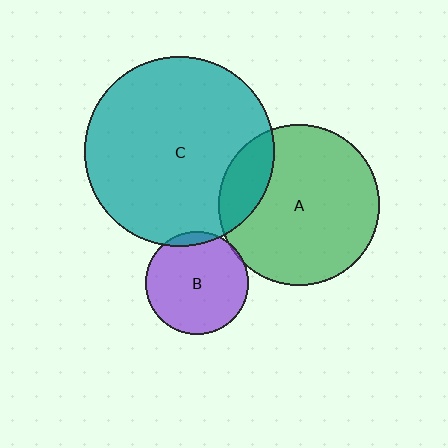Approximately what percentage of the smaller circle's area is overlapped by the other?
Approximately 5%.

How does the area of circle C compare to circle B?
Approximately 3.4 times.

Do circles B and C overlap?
Yes.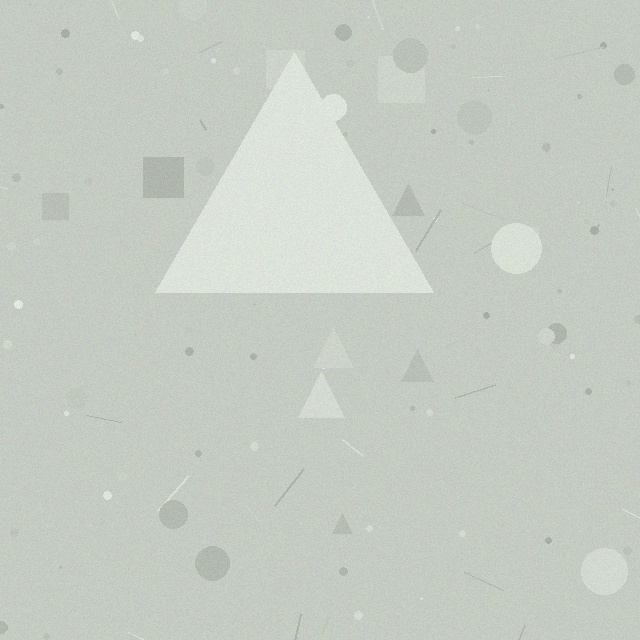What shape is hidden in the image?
A triangle is hidden in the image.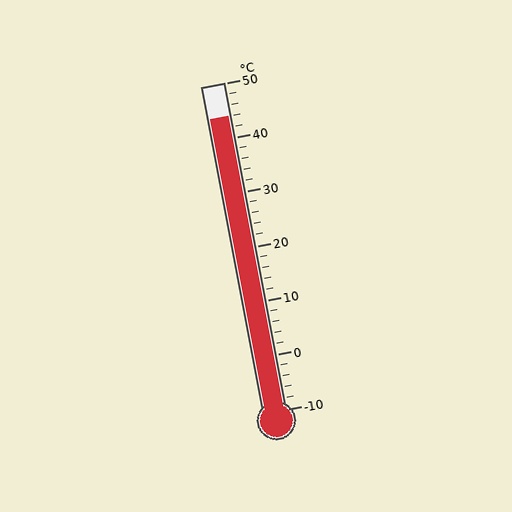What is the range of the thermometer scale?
The thermometer scale ranges from -10°C to 50°C.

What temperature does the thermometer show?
The thermometer shows approximately 44°C.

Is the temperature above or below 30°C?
The temperature is above 30°C.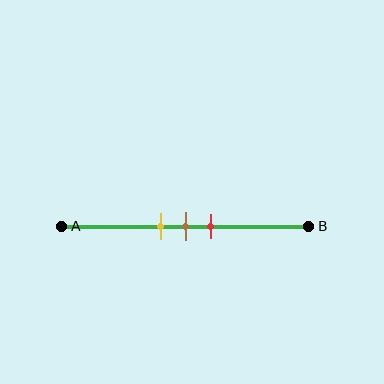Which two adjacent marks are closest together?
The yellow and brown marks are the closest adjacent pair.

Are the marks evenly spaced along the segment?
Yes, the marks are approximately evenly spaced.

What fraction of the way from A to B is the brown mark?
The brown mark is approximately 50% (0.5) of the way from A to B.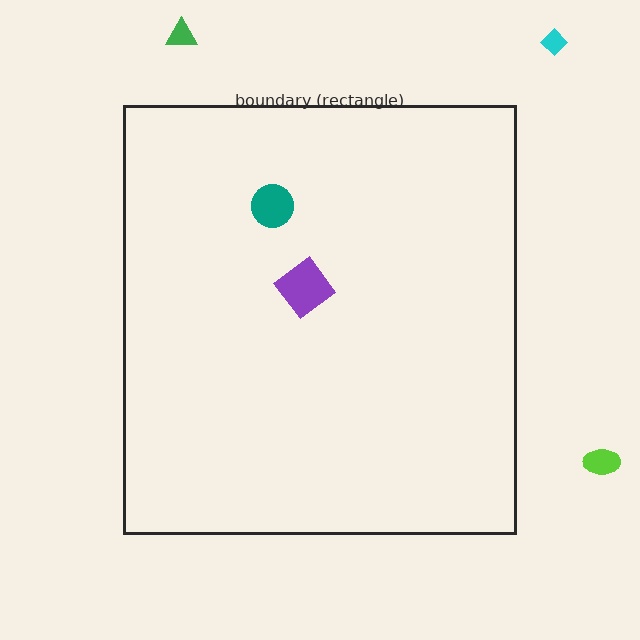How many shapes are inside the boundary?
2 inside, 3 outside.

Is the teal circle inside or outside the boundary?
Inside.